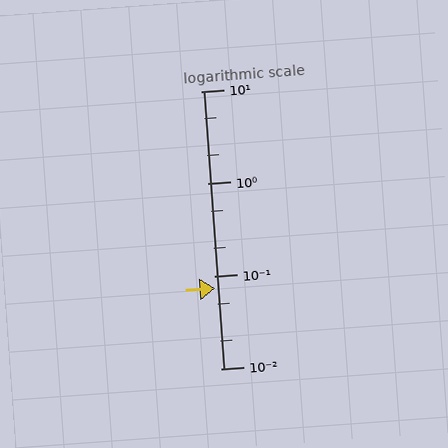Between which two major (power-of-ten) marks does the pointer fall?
The pointer is between 0.01 and 0.1.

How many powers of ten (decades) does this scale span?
The scale spans 3 decades, from 0.01 to 10.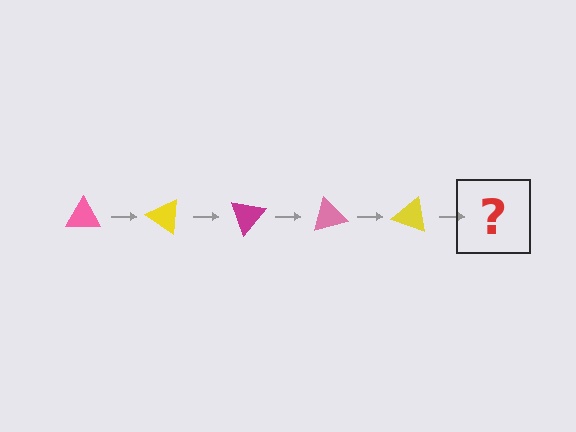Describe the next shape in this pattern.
It should be a magenta triangle, rotated 175 degrees from the start.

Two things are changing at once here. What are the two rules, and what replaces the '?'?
The two rules are that it rotates 35 degrees each step and the color cycles through pink, yellow, and magenta. The '?' should be a magenta triangle, rotated 175 degrees from the start.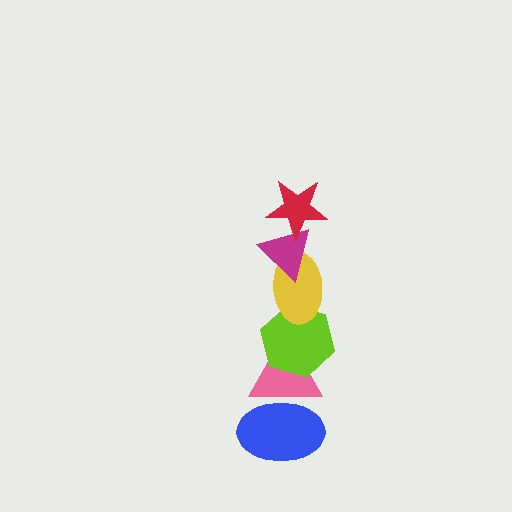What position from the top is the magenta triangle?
The magenta triangle is 2nd from the top.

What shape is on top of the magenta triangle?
The red star is on top of the magenta triangle.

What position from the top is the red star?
The red star is 1st from the top.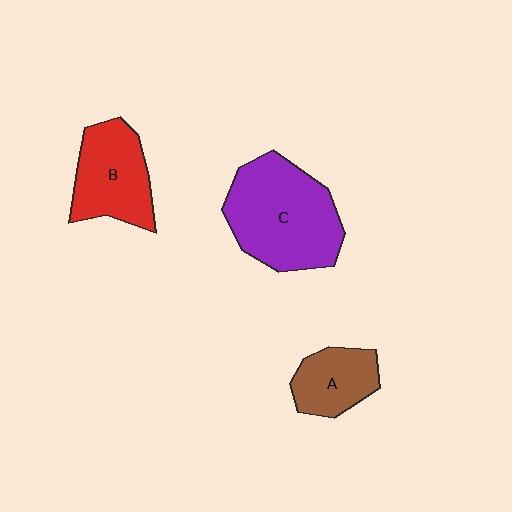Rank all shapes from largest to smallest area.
From largest to smallest: C (purple), B (red), A (brown).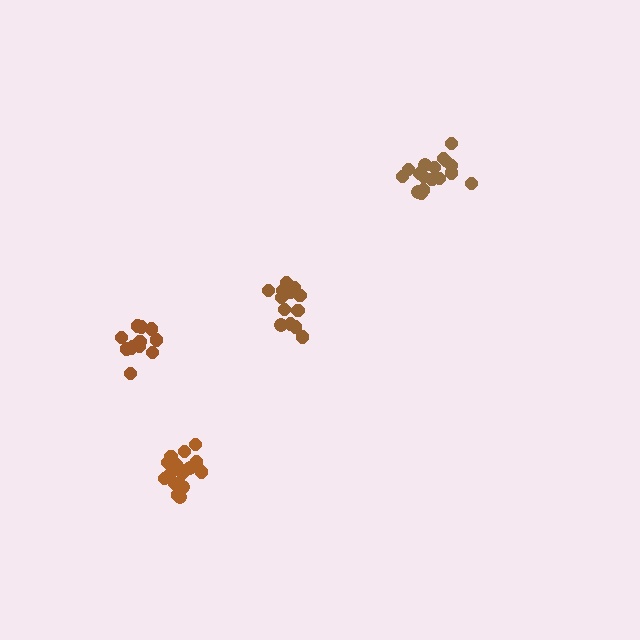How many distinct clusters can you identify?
There are 4 distinct clusters.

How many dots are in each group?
Group 1: 17 dots, Group 2: 17 dots, Group 3: 12 dots, Group 4: 14 dots (60 total).